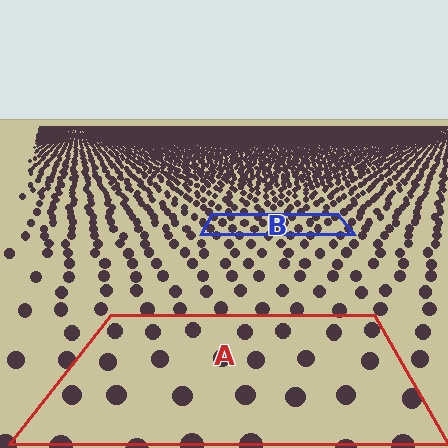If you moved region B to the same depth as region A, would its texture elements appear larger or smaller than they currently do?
They would appear larger. At a closer depth, the same texture elements are projected at a bigger on-screen size.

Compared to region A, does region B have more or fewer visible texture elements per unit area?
Region B has more texture elements per unit area — they are packed more densely because it is farther away.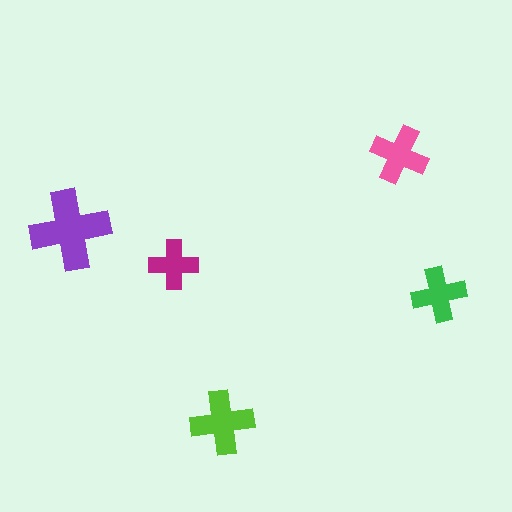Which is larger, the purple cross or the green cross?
The purple one.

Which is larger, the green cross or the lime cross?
The lime one.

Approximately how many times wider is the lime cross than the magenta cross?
About 1.5 times wider.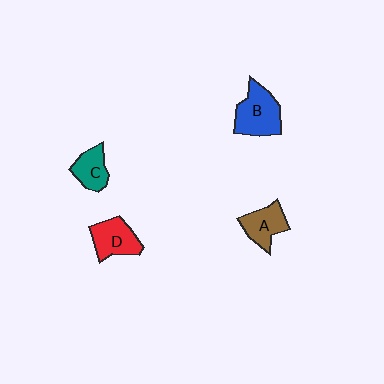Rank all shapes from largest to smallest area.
From largest to smallest: B (blue), D (red), A (brown), C (teal).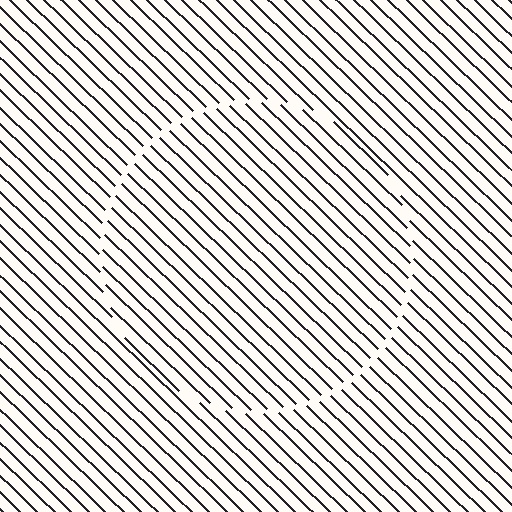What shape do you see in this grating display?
An illusory circle. The interior of the shape contains the same grating, shifted by half a period — the contour is defined by the phase discontinuity where line-ends from the inner and outer gratings abut.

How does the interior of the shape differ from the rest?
The interior of the shape contains the same grating, shifted by half a period — the contour is defined by the phase discontinuity where line-ends from the inner and outer gratings abut.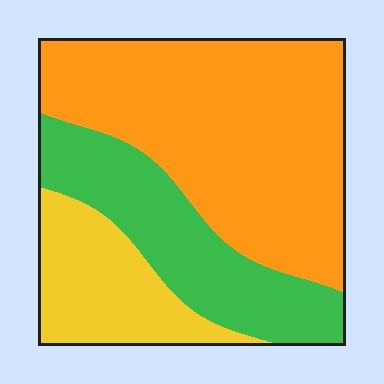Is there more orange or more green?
Orange.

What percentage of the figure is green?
Green takes up about one quarter (1/4) of the figure.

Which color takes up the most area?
Orange, at roughly 55%.